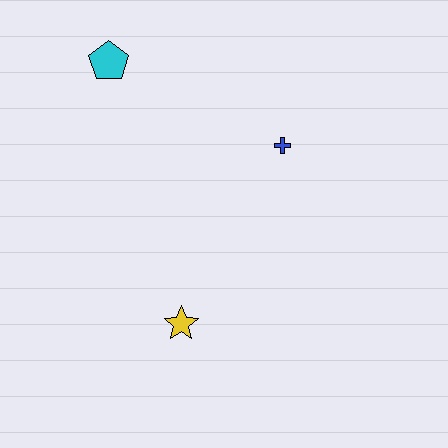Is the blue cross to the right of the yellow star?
Yes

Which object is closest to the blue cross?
The cyan pentagon is closest to the blue cross.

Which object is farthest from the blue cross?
The yellow star is farthest from the blue cross.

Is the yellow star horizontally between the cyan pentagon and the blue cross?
Yes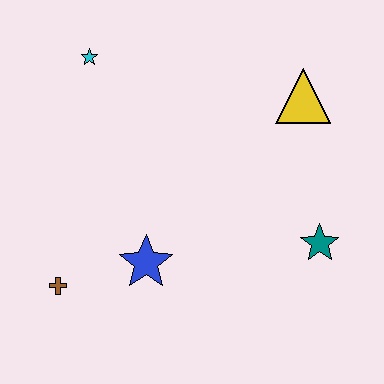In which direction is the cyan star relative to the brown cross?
The cyan star is above the brown cross.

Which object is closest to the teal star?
The yellow triangle is closest to the teal star.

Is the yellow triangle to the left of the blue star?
No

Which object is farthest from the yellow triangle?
The brown cross is farthest from the yellow triangle.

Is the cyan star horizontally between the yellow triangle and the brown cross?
Yes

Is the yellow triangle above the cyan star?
No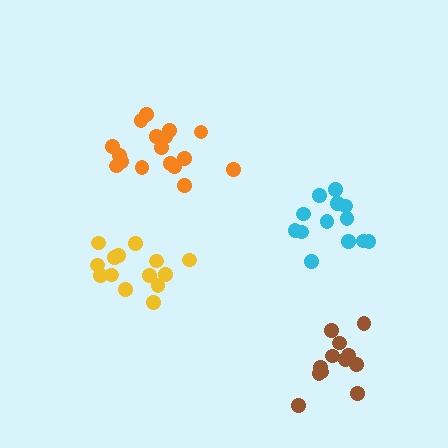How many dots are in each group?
Group 1: 13 dots, Group 2: 12 dots, Group 3: 17 dots, Group 4: 14 dots (56 total).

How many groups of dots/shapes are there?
There are 4 groups.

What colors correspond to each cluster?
The clusters are colored: cyan, brown, orange, yellow.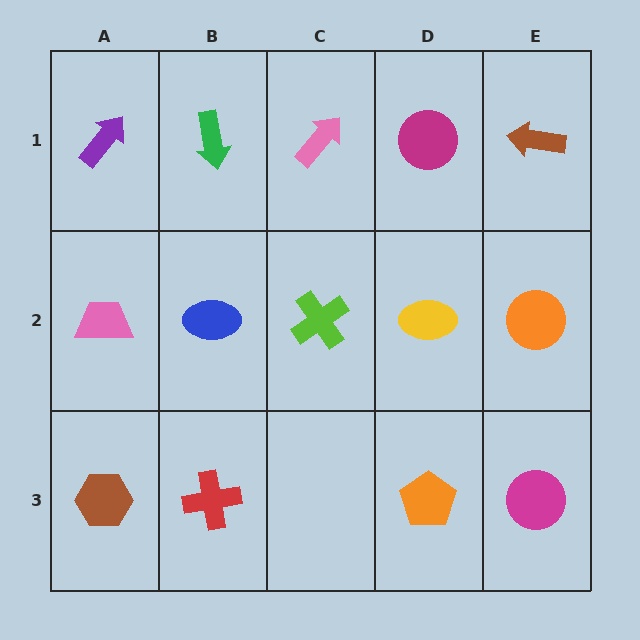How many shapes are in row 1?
5 shapes.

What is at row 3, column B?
A red cross.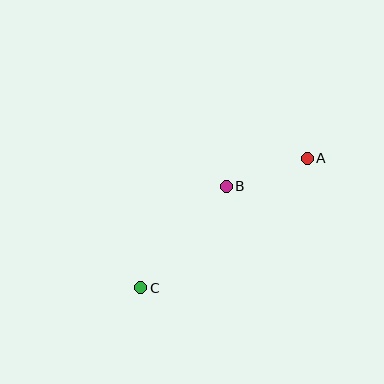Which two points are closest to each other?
Points A and B are closest to each other.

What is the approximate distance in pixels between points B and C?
The distance between B and C is approximately 133 pixels.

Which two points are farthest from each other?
Points A and C are farthest from each other.